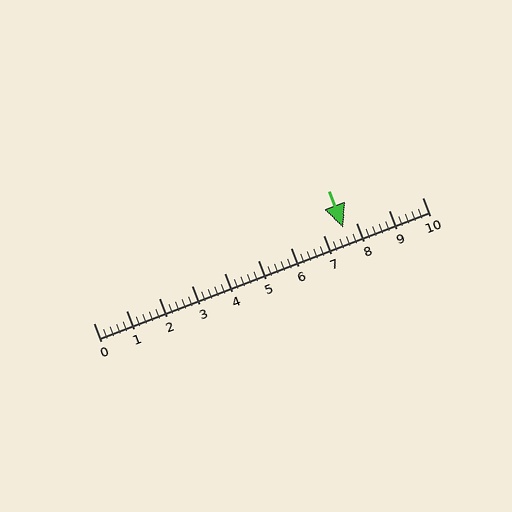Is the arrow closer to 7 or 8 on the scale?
The arrow is closer to 8.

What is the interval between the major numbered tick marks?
The major tick marks are spaced 1 units apart.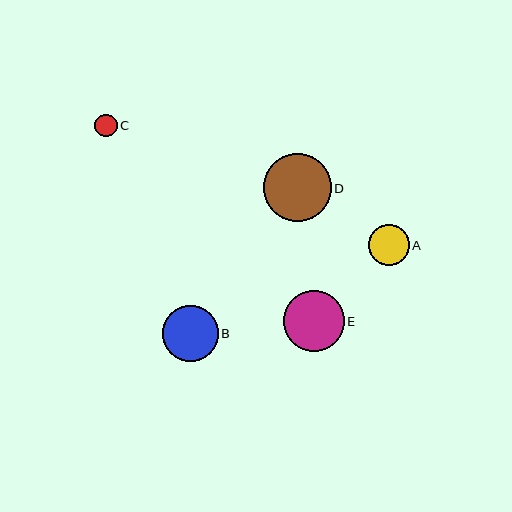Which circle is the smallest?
Circle C is the smallest with a size of approximately 22 pixels.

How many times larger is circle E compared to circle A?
Circle E is approximately 1.5 times the size of circle A.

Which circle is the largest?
Circle D is the largest with a size of approximately 68 pixels.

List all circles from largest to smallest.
From largest to smallest: D, E, B, A, C.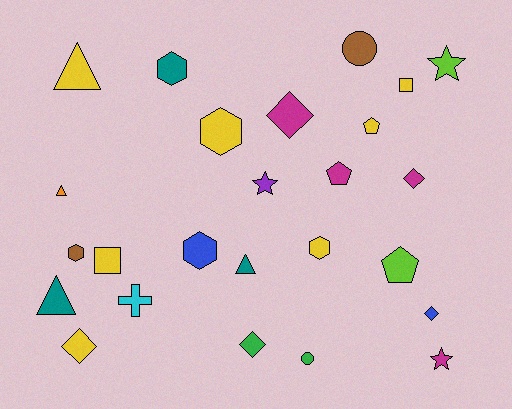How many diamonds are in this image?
There are 5 diamonds.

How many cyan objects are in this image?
There is 1 cyan object.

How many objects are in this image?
There are 25 objects.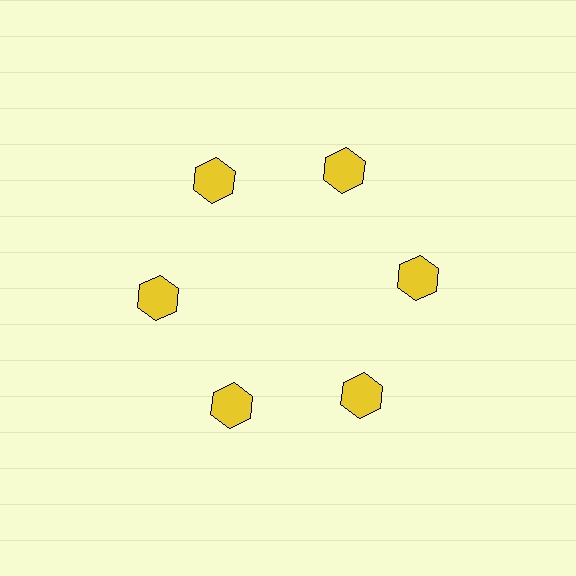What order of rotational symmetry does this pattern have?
This pattern has 6-fold rotational symmetry.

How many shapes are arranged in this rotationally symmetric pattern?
There are 6 shapes, arranged in 6 groups of 1.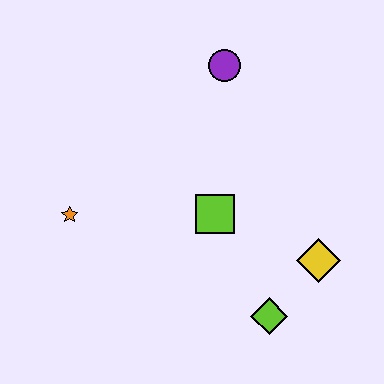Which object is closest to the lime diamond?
The yellow diamond is closest to the lime diamond.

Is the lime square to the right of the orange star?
Yes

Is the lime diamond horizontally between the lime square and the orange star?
No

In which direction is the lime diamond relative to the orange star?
The lime diamond is to the right of the orange star.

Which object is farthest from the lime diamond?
The purple circle is farthest from the lime diamond.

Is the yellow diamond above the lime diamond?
Yes